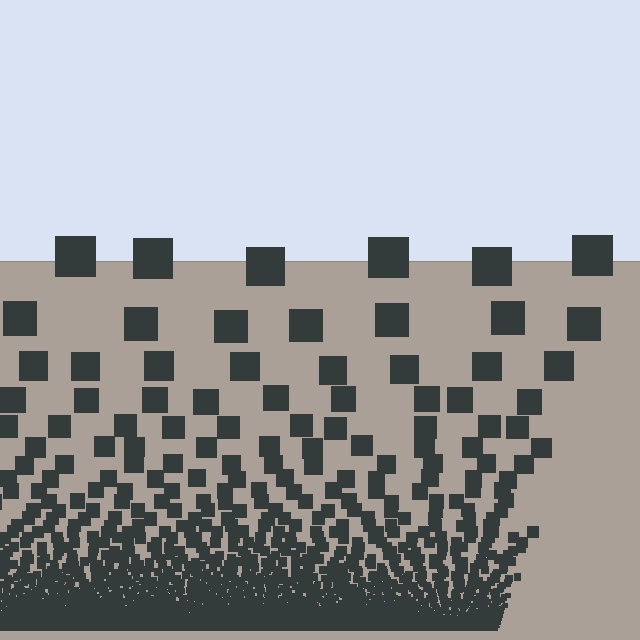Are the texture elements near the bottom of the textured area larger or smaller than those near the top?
Smaller. The gradient is inverted — elements near the bottom are smaller and denser.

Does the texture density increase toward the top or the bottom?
Density increases toward the bottom.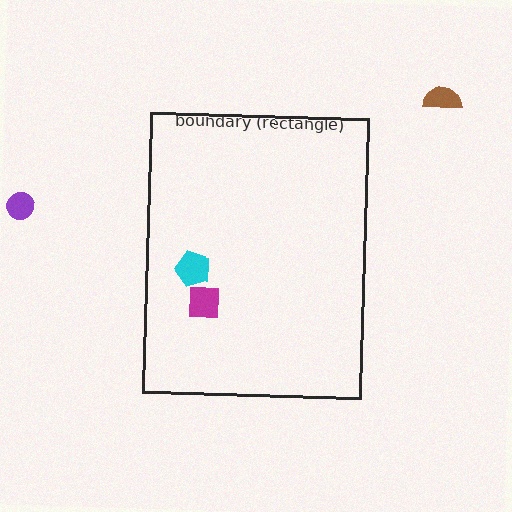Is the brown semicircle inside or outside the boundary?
Outside.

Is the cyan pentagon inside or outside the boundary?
Inside.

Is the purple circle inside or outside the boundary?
Outside.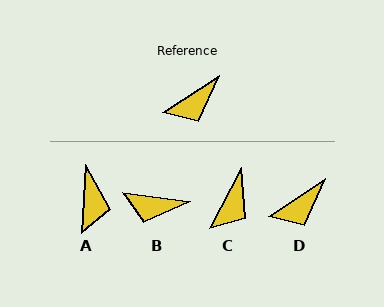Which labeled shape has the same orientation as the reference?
D.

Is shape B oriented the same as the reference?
No, it is off by about 41 degrees.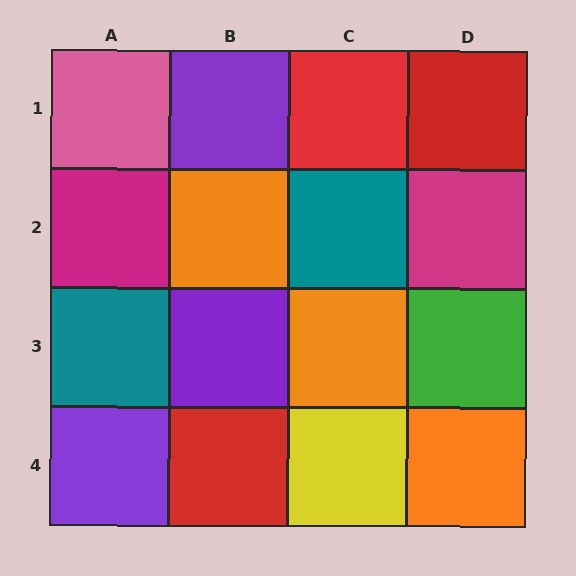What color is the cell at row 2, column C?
Teal.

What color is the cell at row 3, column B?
Purple.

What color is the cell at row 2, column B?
Orange.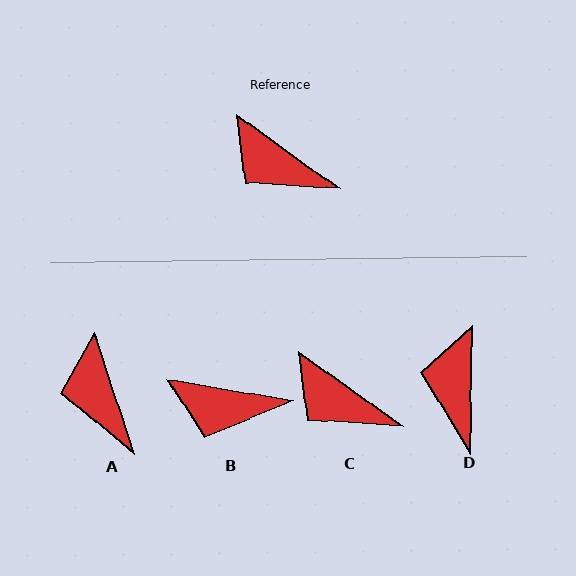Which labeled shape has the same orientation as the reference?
C.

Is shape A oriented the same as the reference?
No, it is off by about 36 degrees.